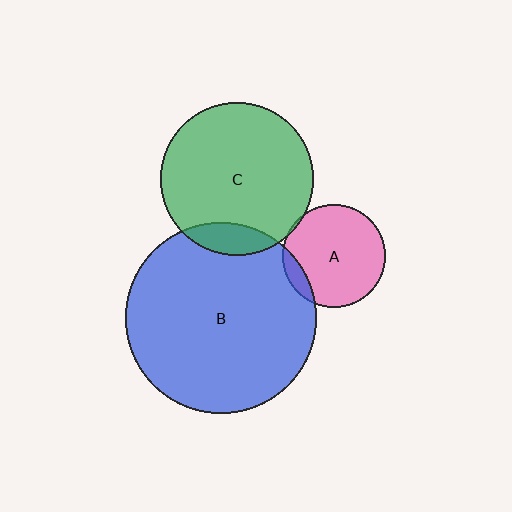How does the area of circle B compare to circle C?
Approximately 1.6 times.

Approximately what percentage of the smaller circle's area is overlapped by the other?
Approximately 10%.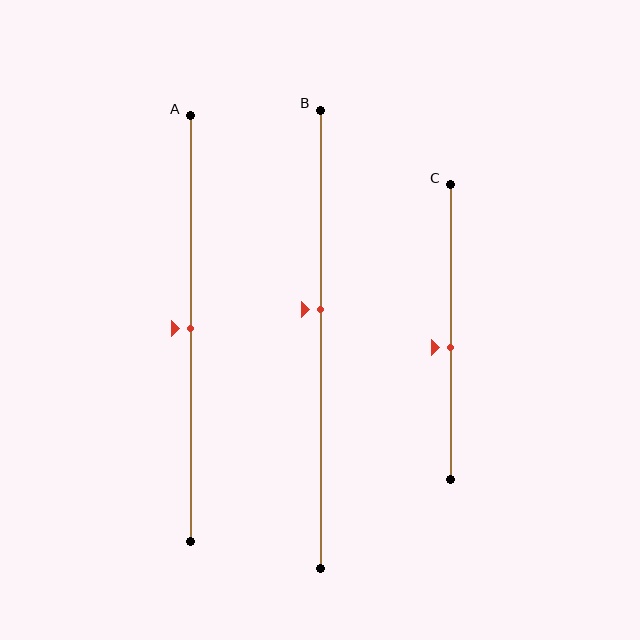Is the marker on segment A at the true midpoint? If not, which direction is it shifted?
Yes, the marker on segment A is at the true midpoint.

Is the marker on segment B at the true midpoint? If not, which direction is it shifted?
No, the marker on segment B is shifted upward by about 7% of the segment length.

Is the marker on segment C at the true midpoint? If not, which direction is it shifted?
No, the marker on segment C is shifted downward by about 5% of the segment length.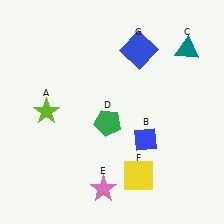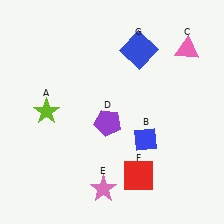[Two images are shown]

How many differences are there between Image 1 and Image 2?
There are 3 differences between the two images.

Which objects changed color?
C changed from teal to pink. D changed from green to purple. F changed from yellow to red.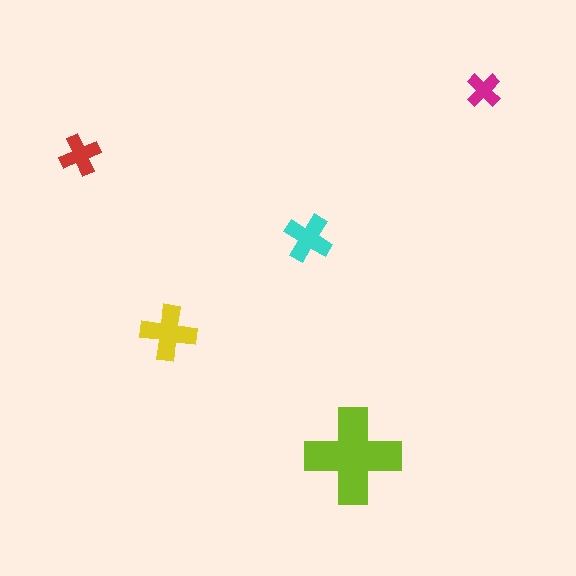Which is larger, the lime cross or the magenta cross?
The lime one.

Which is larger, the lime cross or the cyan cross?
The lime one.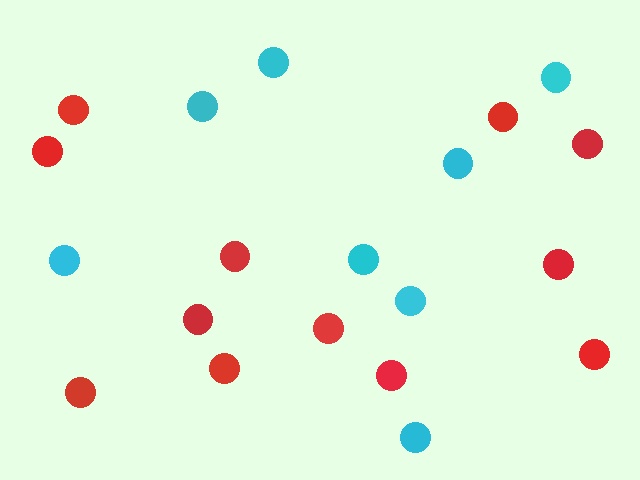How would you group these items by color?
There are 2 groups: one group of cyan circles (8) and one group of red circles (12).